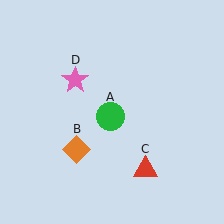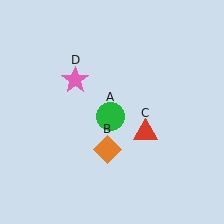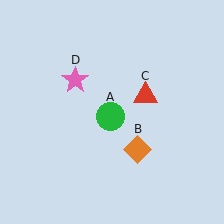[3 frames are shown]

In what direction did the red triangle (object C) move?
The red triangle (object C) moved up.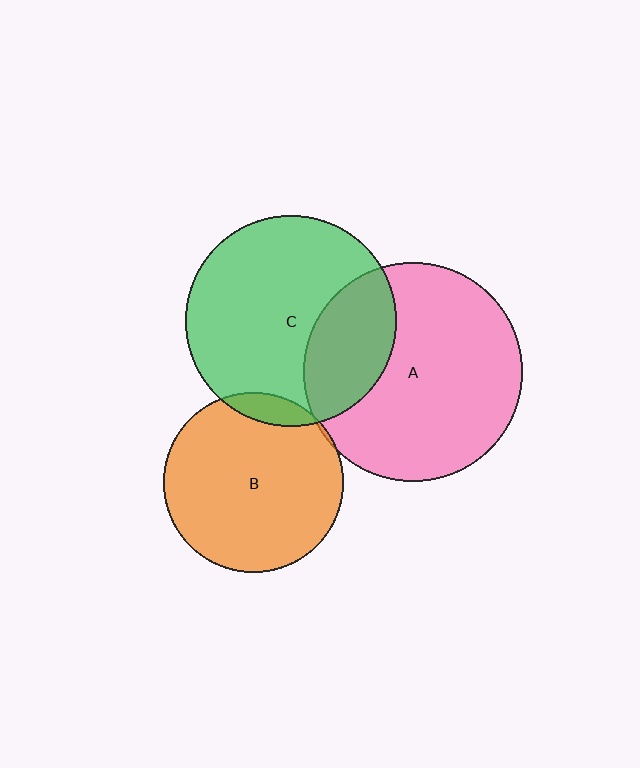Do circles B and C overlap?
Yes.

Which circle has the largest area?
Circle A (pink).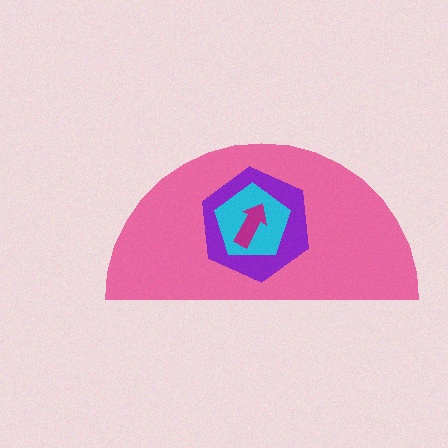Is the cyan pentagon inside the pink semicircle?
Yes.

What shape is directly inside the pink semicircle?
The purple hexagon.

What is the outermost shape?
The pink semicircle.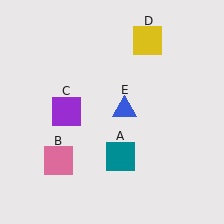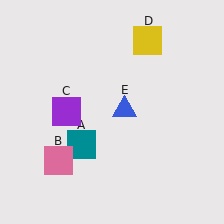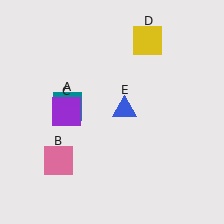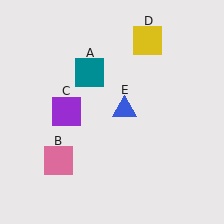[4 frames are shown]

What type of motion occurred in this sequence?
The teal square (object A) rotated clockwise around the center of the scene.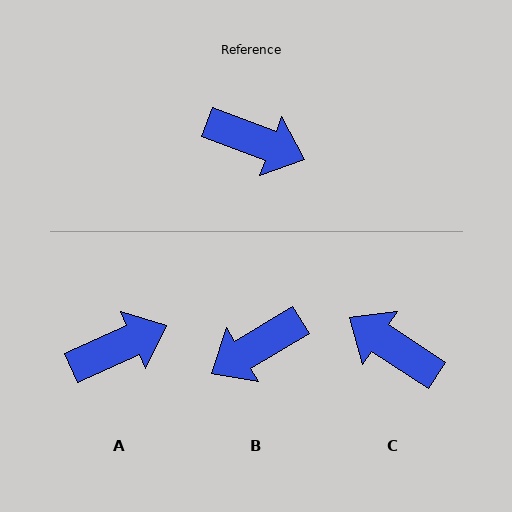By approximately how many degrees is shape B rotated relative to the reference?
Approximately 129 degrees clockwise.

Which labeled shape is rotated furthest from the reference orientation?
C, about 167 degrees away.